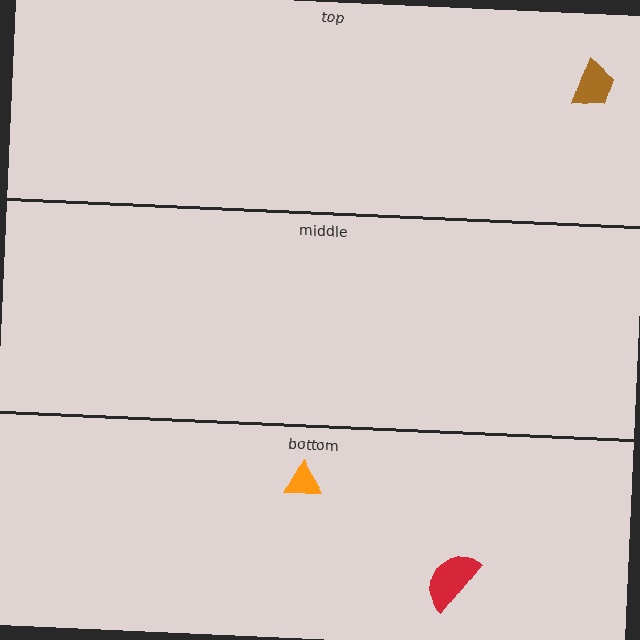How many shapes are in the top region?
1.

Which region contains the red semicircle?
The bottom region.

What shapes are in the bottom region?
The orange triangle, the red semicircle.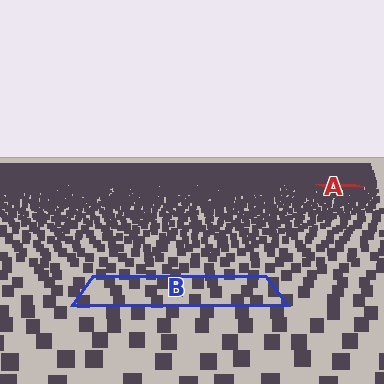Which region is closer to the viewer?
Region B is closer. The texture elements there are larger and more spread out.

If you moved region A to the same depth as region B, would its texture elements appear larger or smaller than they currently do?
They would appear larger. At a closer depth, the same texture elements are projected at a bigger on-screen size.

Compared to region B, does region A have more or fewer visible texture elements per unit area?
Region A has more texture elements per unit area — they are packed more densely because it is farther away.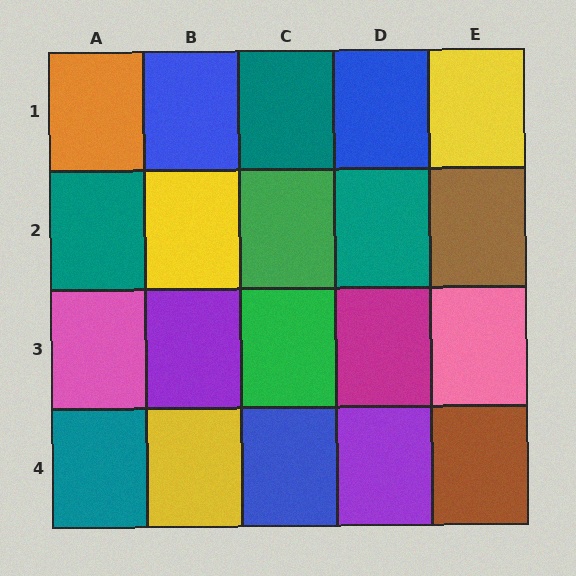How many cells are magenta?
1 cell is magenta.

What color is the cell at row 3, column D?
Magenta.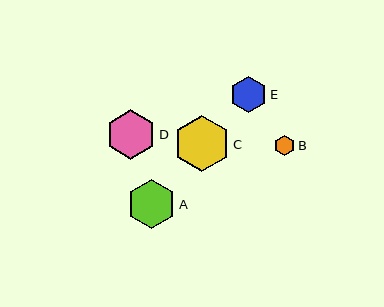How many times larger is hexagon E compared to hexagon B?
Hexagon E is approximately 1.8 times the size of hexagon B.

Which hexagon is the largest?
Hexagon C is the largest with a size of approximately 56 pixels.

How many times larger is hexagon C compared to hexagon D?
Hexagon C is approximately 1.1 times the size of hexagon D.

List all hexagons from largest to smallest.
From largest to smallest: C, D, A, E, B.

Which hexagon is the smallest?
Hexagon B is the smallest with a size of approximately 20 pixels.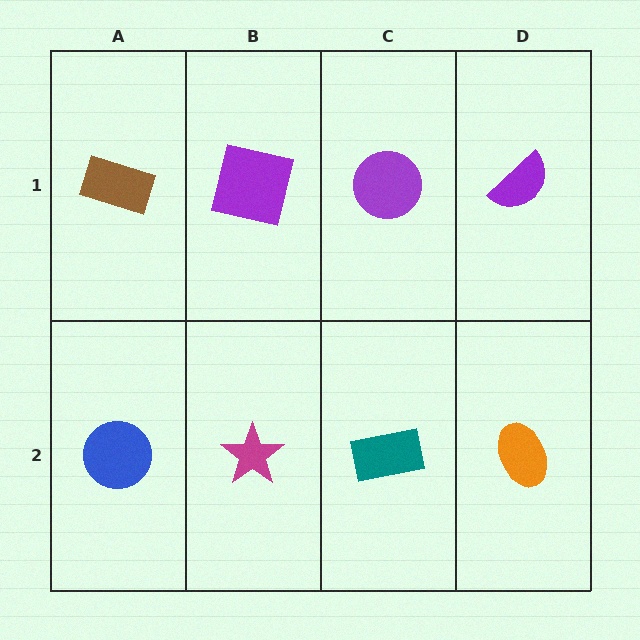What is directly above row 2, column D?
A purple semicircle.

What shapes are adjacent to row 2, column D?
A purple semicircle (row 1, column D), a teal rectangle (row 2, column C).